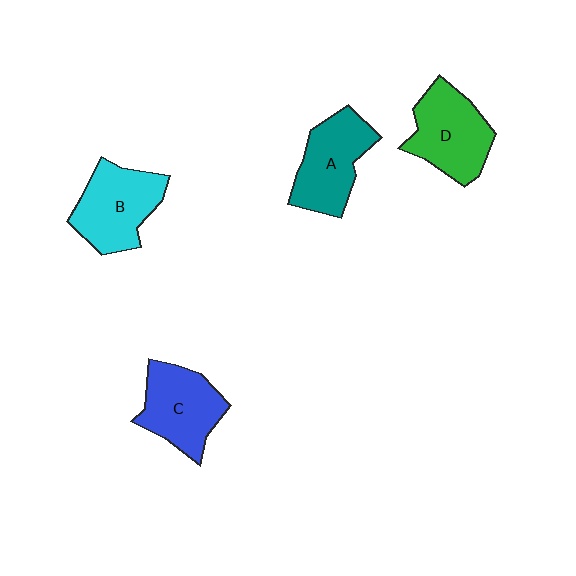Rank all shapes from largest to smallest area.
From largest to smallest: D (green), B (cyan), A (teal), C (blue).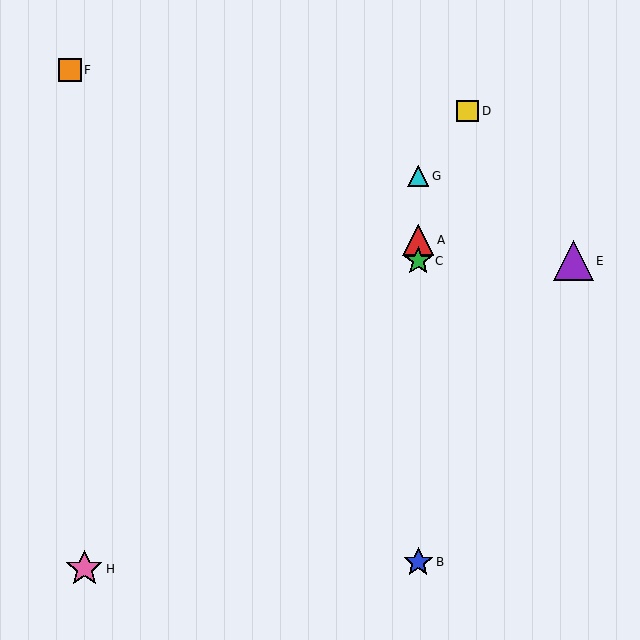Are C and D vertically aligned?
No, C is at x≈418 and D is at x≈468.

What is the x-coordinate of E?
Object E is at x≈573.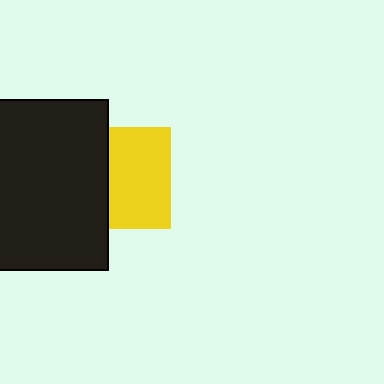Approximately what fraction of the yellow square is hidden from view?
Roughly 39% of the yellow square is hidden behind the black rectangle.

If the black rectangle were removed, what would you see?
You would see the complete yellow square.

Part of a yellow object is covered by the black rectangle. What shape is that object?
It is a square.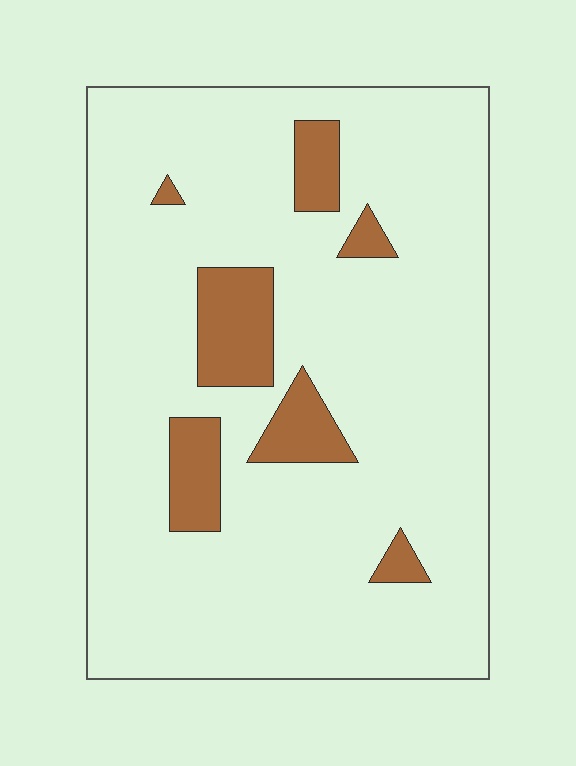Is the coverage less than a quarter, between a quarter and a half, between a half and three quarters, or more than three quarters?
Less than a quarter.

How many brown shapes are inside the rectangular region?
7.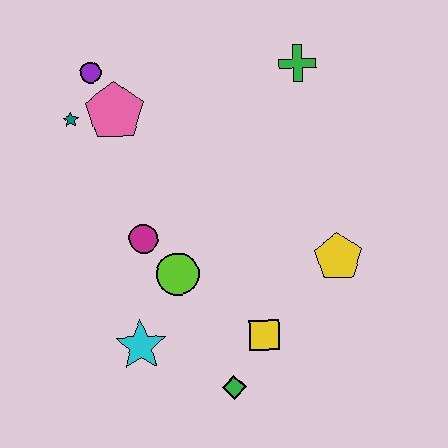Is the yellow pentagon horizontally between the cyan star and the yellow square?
No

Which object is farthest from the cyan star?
The green cross is farthest from the cyan star.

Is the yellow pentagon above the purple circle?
No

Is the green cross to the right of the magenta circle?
Yes